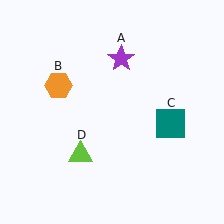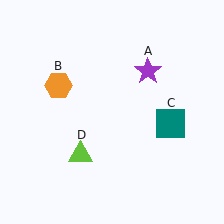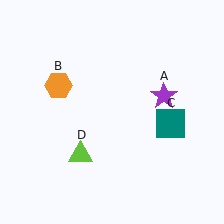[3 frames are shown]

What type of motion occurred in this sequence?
The purple star (object A) rotated clockwise around the center of the scene.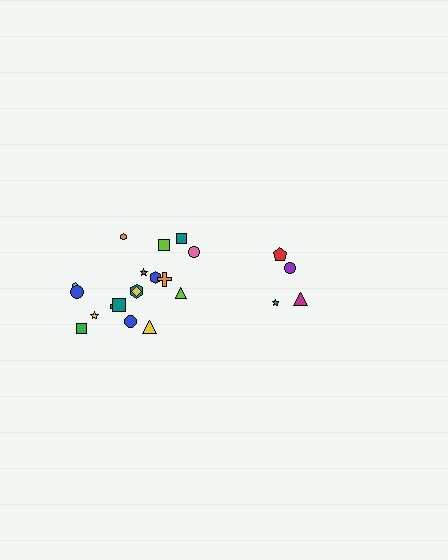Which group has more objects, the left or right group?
The left group.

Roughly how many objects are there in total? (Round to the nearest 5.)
Roughly 20 objects in total.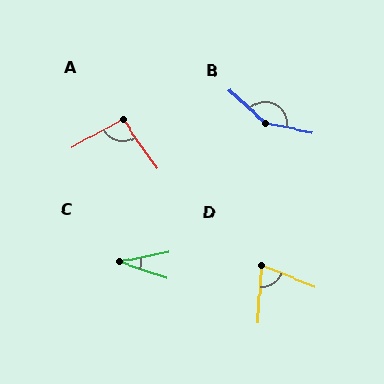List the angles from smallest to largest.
C (30°), D (72°), A (96°), B (149°).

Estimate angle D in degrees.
Approximately 72 degrees.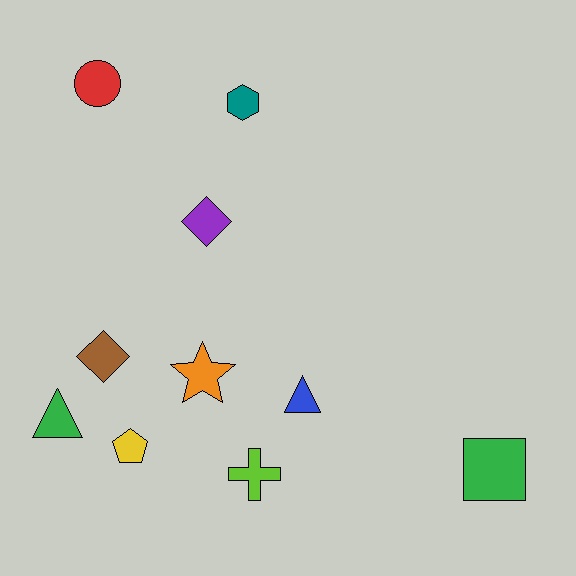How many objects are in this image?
There are 10 objects.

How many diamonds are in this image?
There are 2 diamonds.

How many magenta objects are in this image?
There are no magenta objects.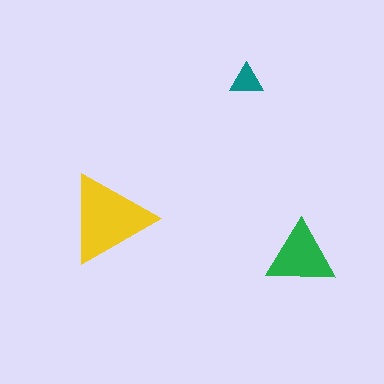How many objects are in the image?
There are 3 objects in the image.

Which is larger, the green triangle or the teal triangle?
The green one.